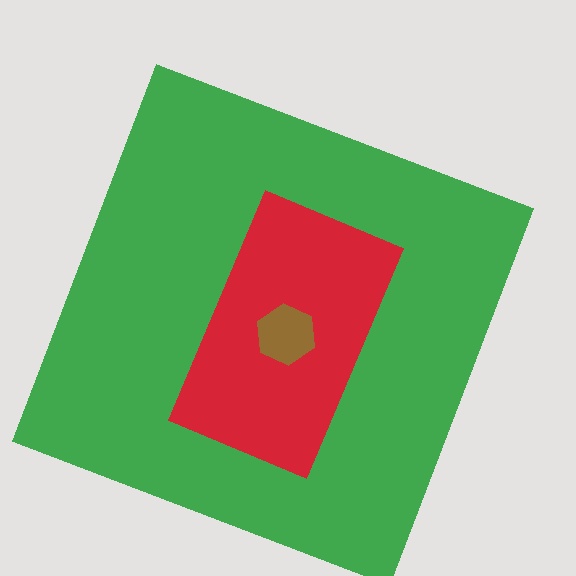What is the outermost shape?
The green square.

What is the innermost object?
The brown hexagon.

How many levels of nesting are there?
3.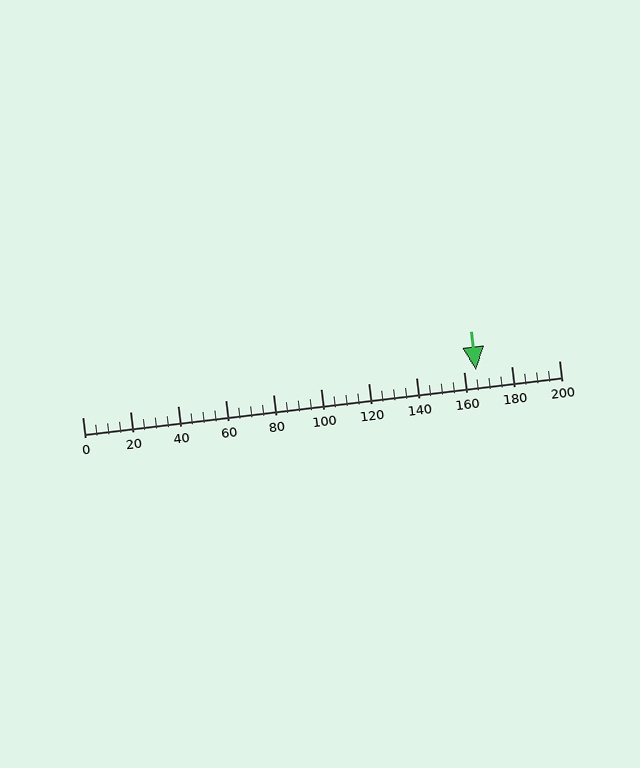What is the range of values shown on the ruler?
The ruler shows values from 0 to 200.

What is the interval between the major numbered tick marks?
The major tick marks are spaced 20 units apart.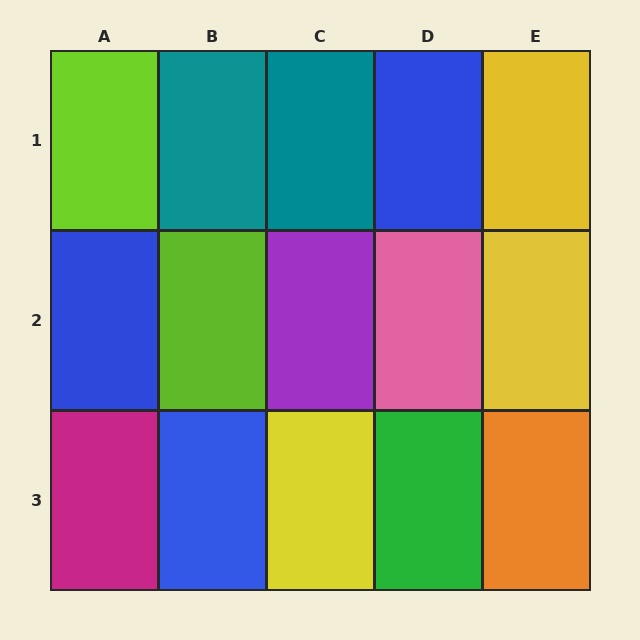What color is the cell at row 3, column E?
Orange.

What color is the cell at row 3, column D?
Green.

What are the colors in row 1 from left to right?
Lime, teal, teal, blue, yellow.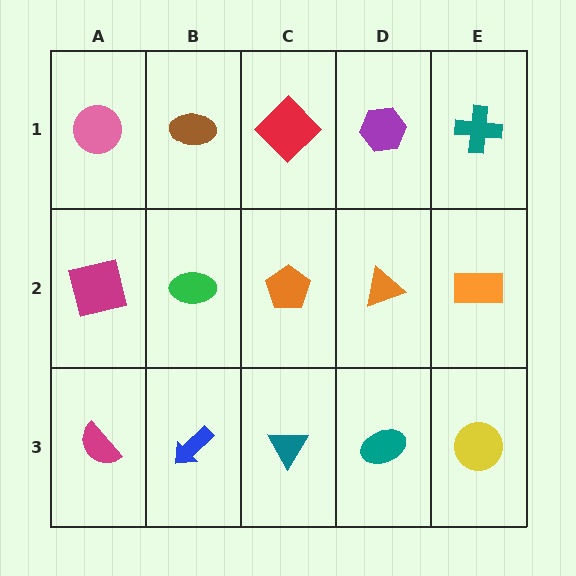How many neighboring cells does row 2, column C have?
4.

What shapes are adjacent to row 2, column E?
A teal cross (row 1, column E), a yellow circle (row 3, column E), an orange triangle (row 2, column D).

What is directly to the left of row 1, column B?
A pink circle.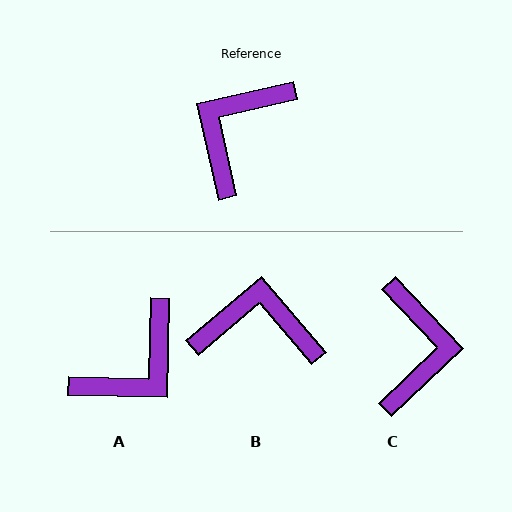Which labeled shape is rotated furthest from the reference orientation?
A, about 166 degrees away.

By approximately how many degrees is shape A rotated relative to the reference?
Approximately 166 degrees counter-clockwise.